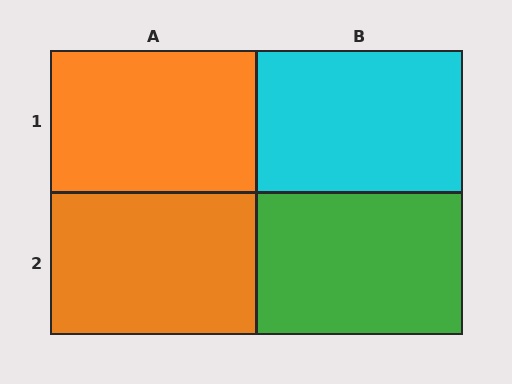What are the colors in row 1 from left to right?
Orange, cyan.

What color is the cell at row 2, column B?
Green.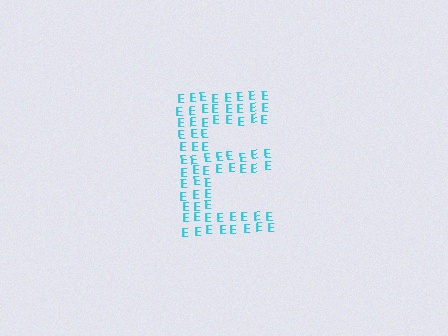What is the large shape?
The large shape is the letter E.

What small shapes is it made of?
It is made of small letter E's.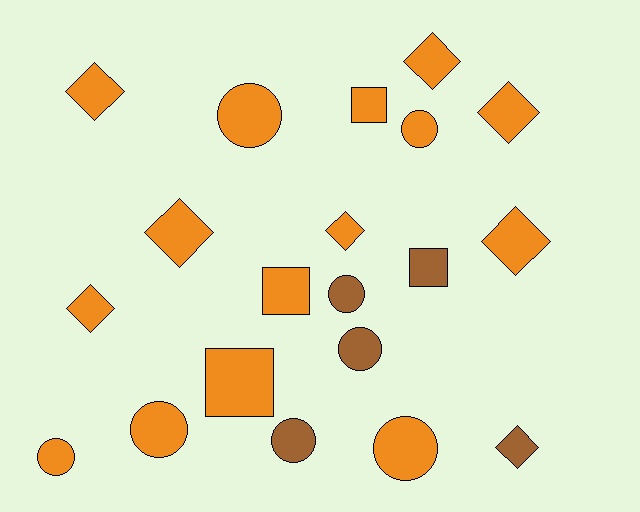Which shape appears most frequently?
Circle, with 8 objects.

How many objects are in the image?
There are 20 objects.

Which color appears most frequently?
Orange, with 15 objects.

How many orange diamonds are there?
There are 7 orange diamonds.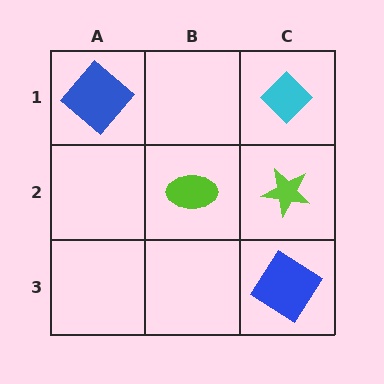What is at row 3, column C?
A blue diamond.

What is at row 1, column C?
A cyan diamond.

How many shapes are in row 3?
1 shape.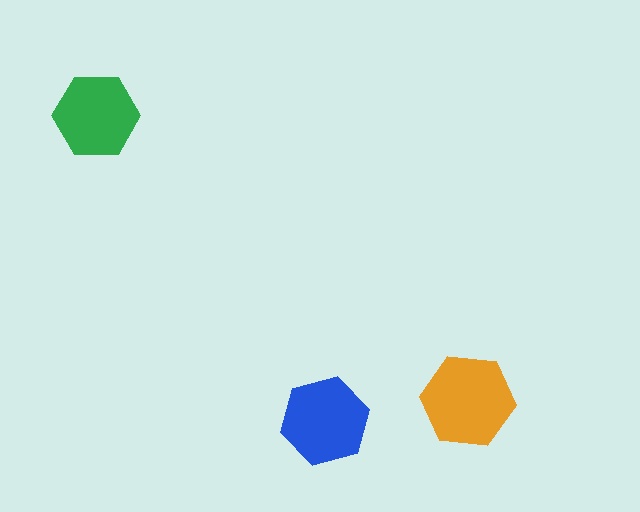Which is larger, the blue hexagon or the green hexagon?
The blue one.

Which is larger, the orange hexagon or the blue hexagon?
The orange one.